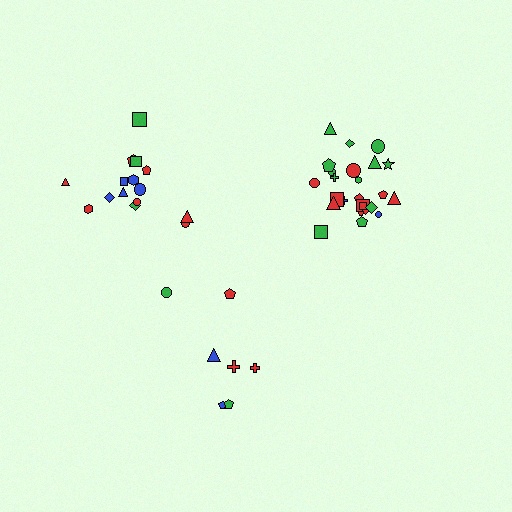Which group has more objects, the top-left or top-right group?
The top-right group.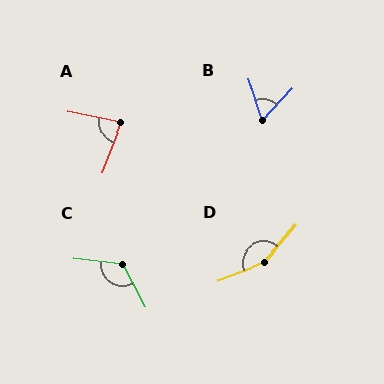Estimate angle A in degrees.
Approximately 80 degrees.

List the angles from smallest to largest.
B (60°), A (80°), C (125°), D (152°).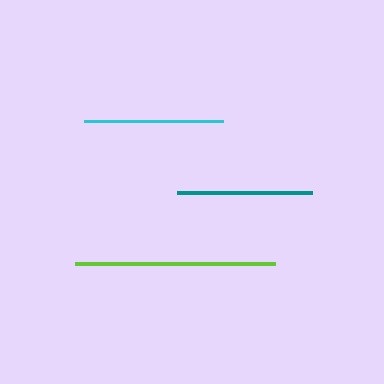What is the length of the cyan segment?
The cyan segment is approximately 140 pixels long.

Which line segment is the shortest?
The teal line is the shortest at approximately 135 pixels.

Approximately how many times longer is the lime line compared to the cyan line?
The lime line is approximately 1.4 times the length of the cyan line.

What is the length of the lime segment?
The lime segment is approximately 200 pixels long.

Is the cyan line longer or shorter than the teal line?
The cyan line is longer than the teal line.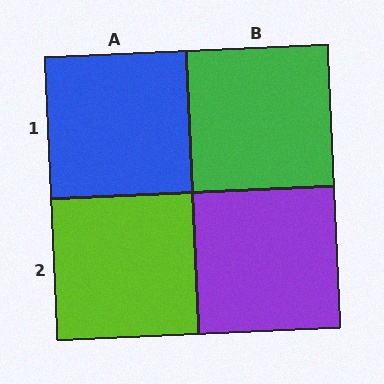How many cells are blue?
1 cell is blue.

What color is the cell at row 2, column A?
Lime.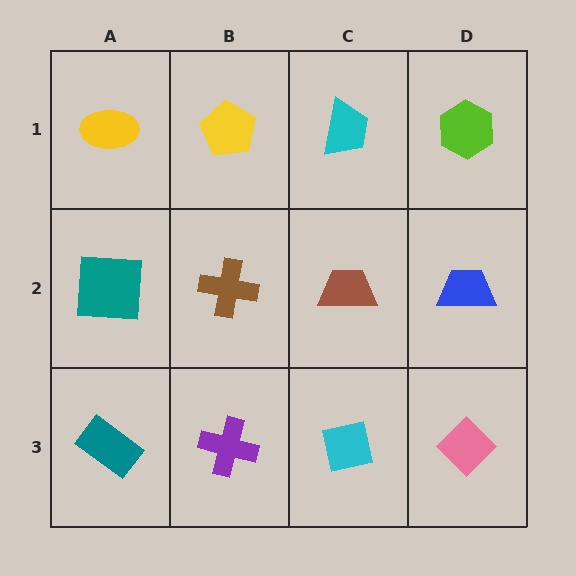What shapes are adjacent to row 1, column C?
A brown trapezoid (row 2, column C), a yellow pentagon (row 1, column B), a lime hexagon (row 1, column D).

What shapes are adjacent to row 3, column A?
A teal square (row 2, column A), a purple cross (row 3, column B).